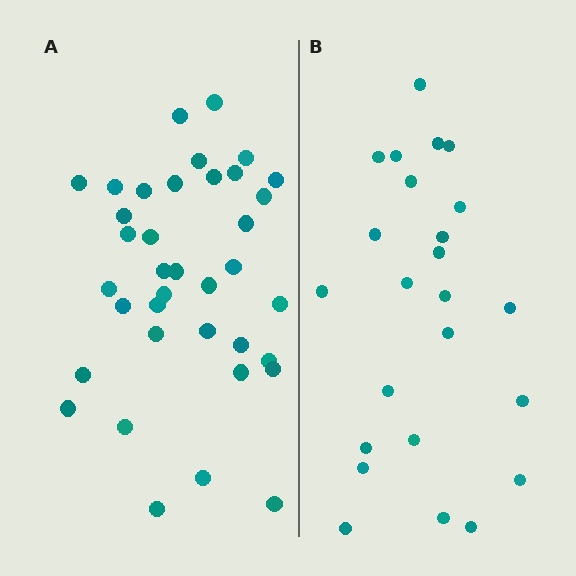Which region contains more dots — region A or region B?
Region A (the left region) has more dots.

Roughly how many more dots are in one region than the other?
Region A has approximately 15 more dots than region B.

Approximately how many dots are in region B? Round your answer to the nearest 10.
About 20 dots. (The exact count is 24, which rounds to 20.)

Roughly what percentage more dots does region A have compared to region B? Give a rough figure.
About 55% more.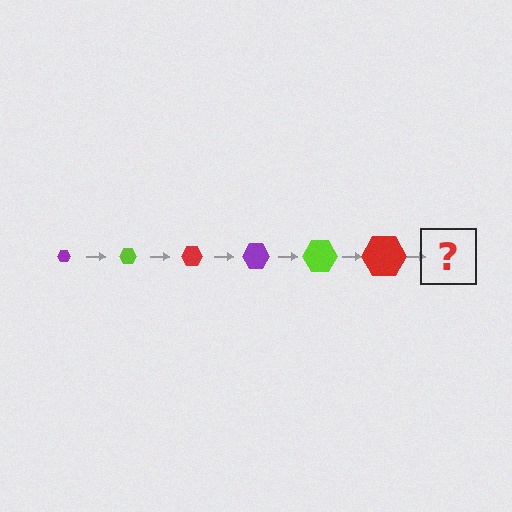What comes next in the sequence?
The next element should be a purple hexagon, larger than the previous one.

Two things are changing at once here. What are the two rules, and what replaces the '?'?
The two rules are that the hexagon grows larger each step and the color cycles through purple, lime, and red. The '?' should be a purple hexagon, larger than the previous one.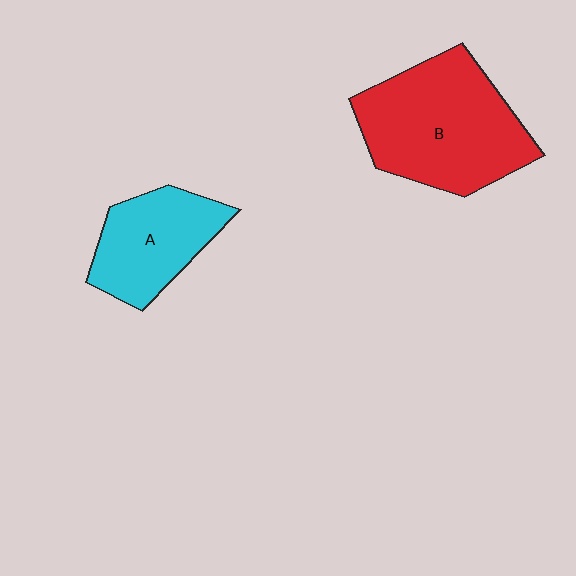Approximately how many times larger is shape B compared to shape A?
Approximately 1.6 times.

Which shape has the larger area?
Shape B (red).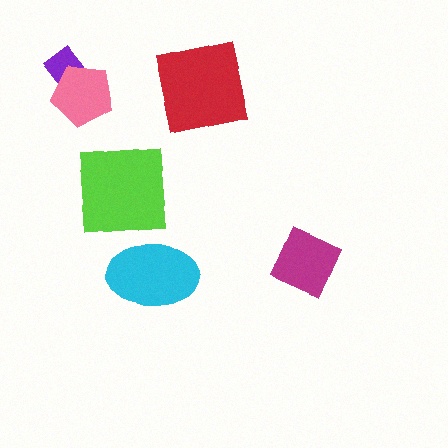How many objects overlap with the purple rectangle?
1 object overlaps with the purple rectangle.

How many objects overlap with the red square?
0 objects overlap with the red square.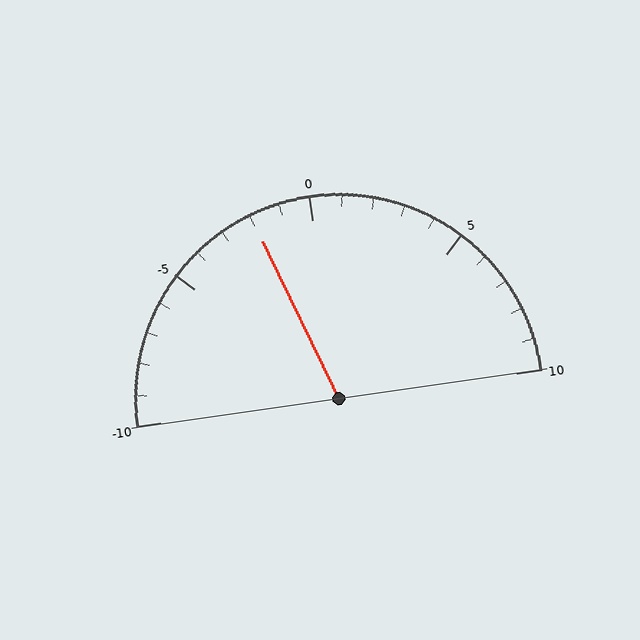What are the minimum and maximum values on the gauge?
The gauge ranges from -10 to 10.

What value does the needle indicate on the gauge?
The needle indicates approximately -2.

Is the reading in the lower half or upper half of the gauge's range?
The reading is in the lower half of the range (-10 to 10).